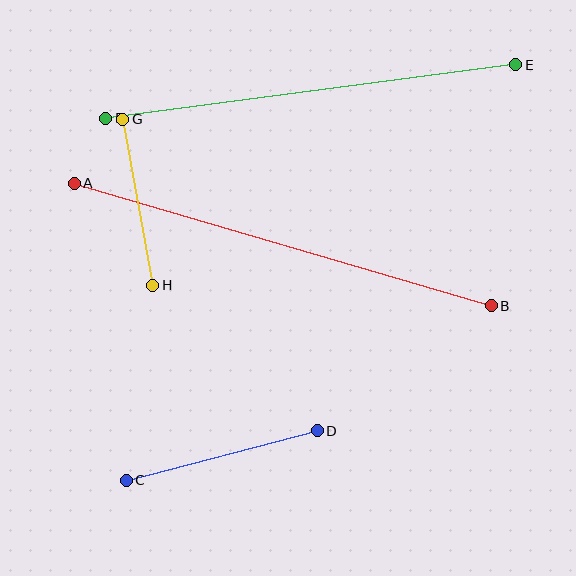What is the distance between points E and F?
The distance is approximately 413 pixels.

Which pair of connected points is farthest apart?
Points A and B are farthest apart.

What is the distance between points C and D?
The distance is approximately 197 pixels.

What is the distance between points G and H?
The distance is approximately 169 pixels.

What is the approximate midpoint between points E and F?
The midpoint is at approximately (311, 92) pixels.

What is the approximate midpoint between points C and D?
The midpoint is at approximately (222, 456) pixels.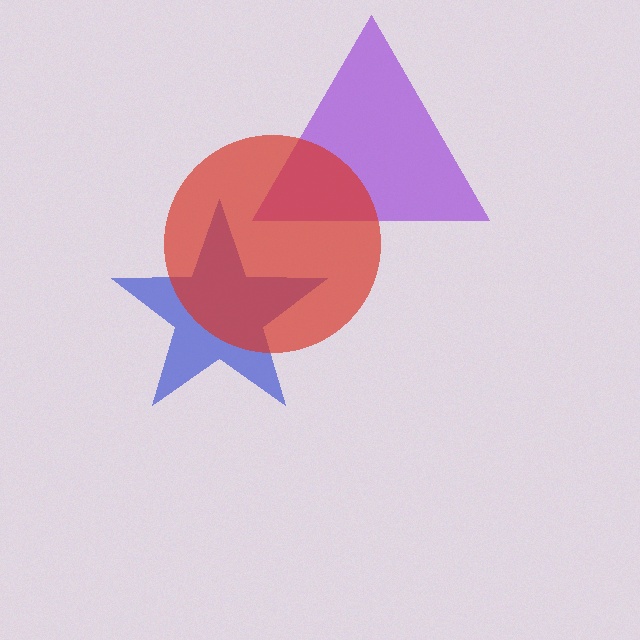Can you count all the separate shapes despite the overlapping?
Yes, there are 3 separate shapes.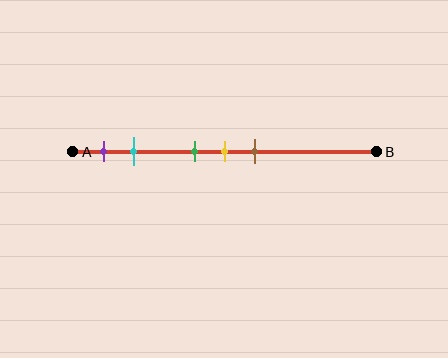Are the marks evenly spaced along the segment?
No, the marks are not evenly spaced.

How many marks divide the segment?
There are 5 marks dividing the segment.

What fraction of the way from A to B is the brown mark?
The brown mark is approximately 60% (0.6) of the way from A to B.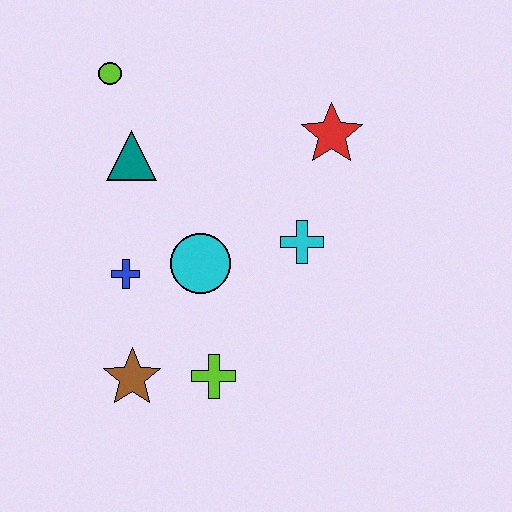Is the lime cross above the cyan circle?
No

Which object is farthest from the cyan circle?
The lime circle is farthest from the cyan circle.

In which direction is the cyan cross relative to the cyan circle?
The cyan cross is to the right of the cyan circle.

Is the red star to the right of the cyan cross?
Yes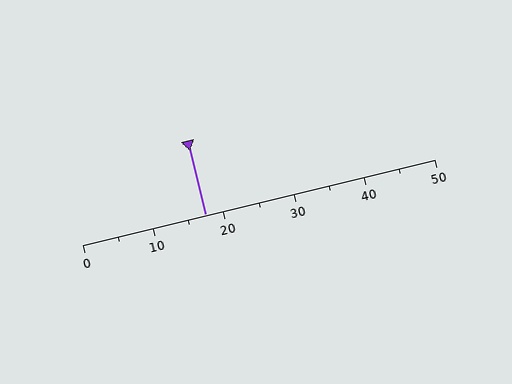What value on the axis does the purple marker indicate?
The marker indicates approximately 17.5.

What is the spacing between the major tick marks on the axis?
The major ticks are spaced 10 apart.